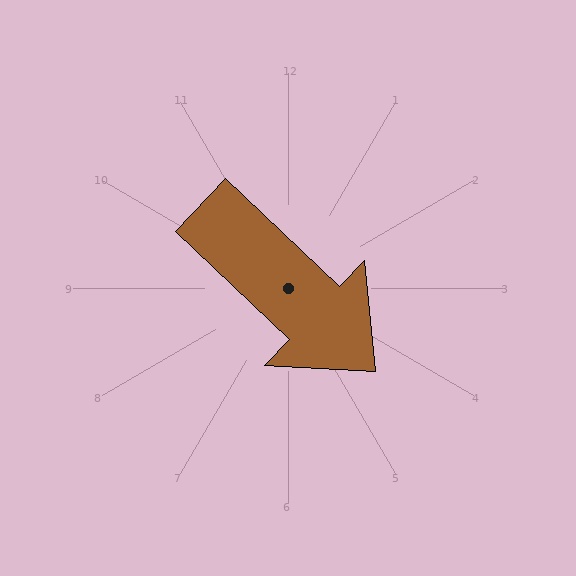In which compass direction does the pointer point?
Southeast.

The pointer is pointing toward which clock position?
Roughly 4 o'clock.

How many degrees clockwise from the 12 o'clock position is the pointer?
Approximately 133 degrees.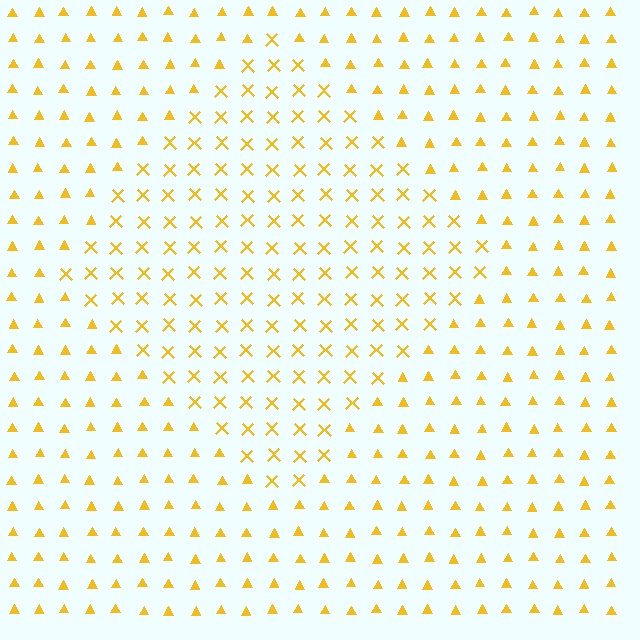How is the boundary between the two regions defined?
The boundary is defined by a change in element shape: X marks inside vs. triangles outside. All elements share the same color and spacing.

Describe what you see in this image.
The image is filled with small yellow elements arranged in a uniform grid. A diamond-shaped region contains X marks, while the surrounding area contains triangles. The boundary is defined purely by the change in element shape.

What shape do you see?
I see a diamond.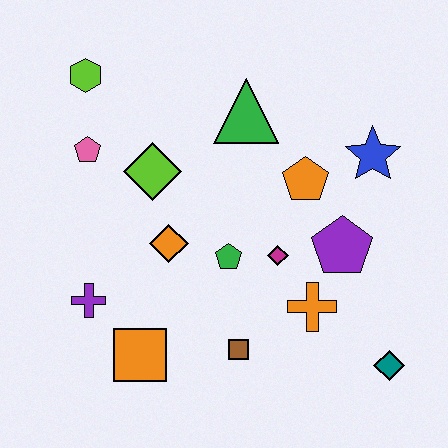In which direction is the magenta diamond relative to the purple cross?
The magenta diamond is to the right of the purple cross.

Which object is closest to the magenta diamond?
The green pentagon is closest to the magenta diamond.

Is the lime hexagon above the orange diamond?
Yes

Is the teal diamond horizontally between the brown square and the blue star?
No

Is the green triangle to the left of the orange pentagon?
Yes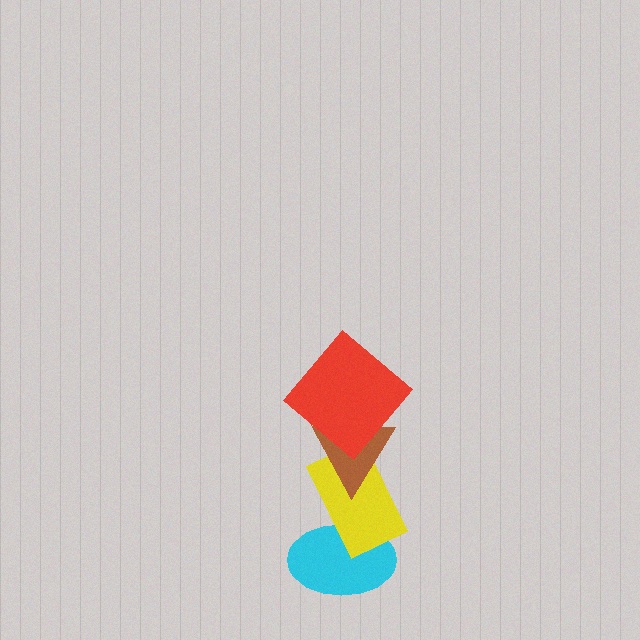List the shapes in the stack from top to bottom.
From top to bottom: the red diamond, the brown triangle, the yellow rectangle, the cyan ellipse.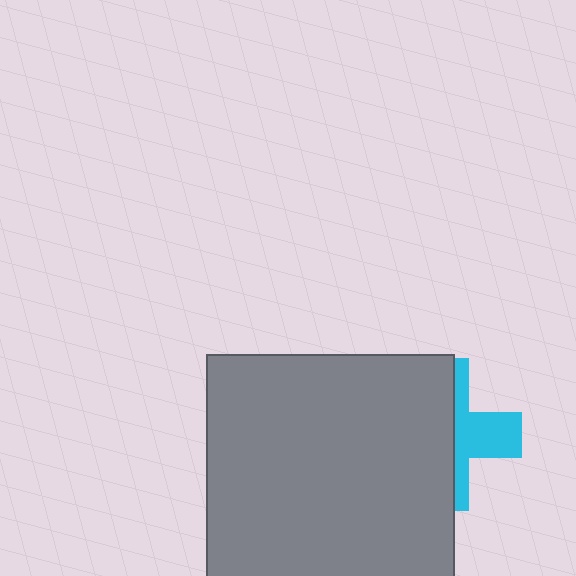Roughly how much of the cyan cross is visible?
A small part of it is visible (roughly 37%).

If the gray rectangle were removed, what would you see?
You would see the complete cyan cross.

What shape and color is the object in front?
The object in front is a gray rectangle.